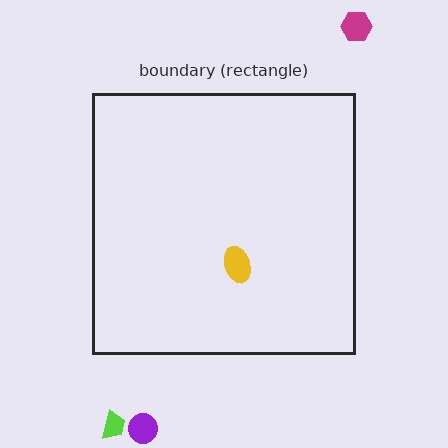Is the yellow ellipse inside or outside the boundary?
Inside.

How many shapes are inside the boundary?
1 inside, 3 outside.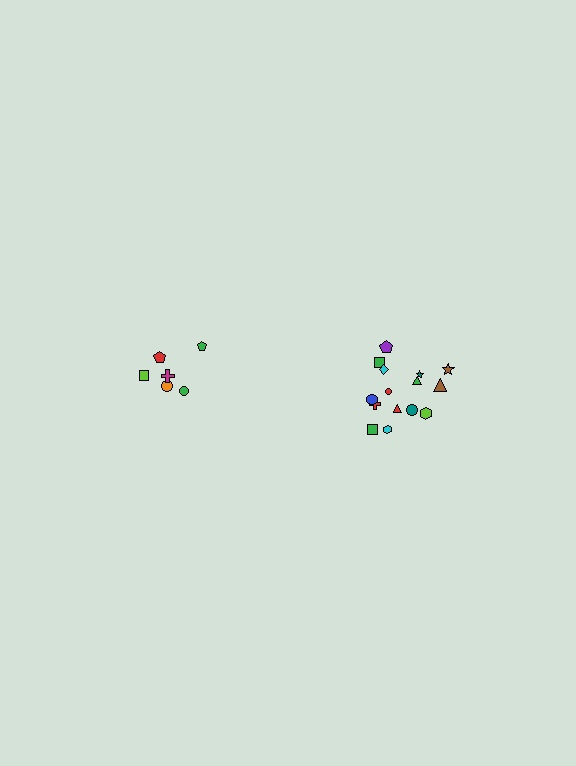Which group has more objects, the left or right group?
The right group.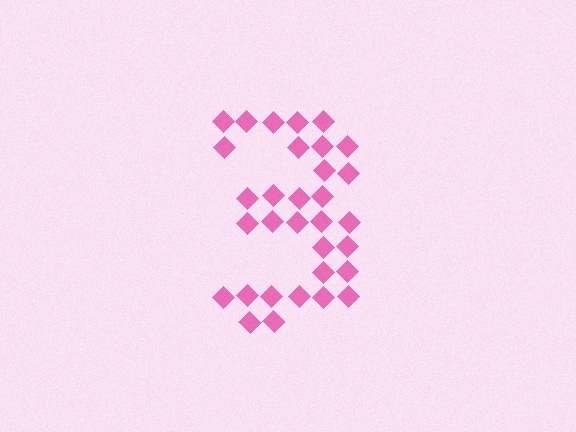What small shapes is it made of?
It is made of small diamonds.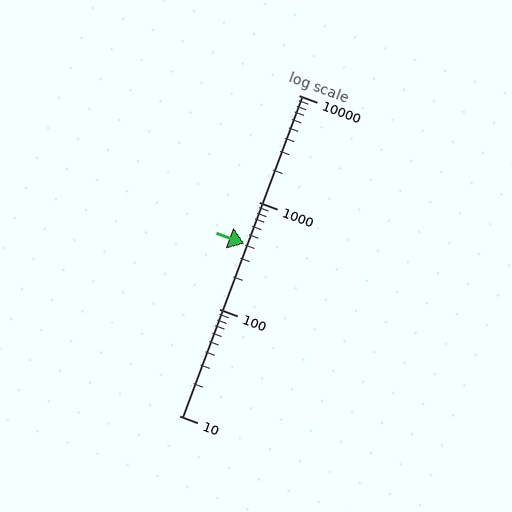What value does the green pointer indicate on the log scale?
The pointer indicates approximately 410.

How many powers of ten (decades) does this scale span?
The scale spans 3 decades, from 10 to 10000.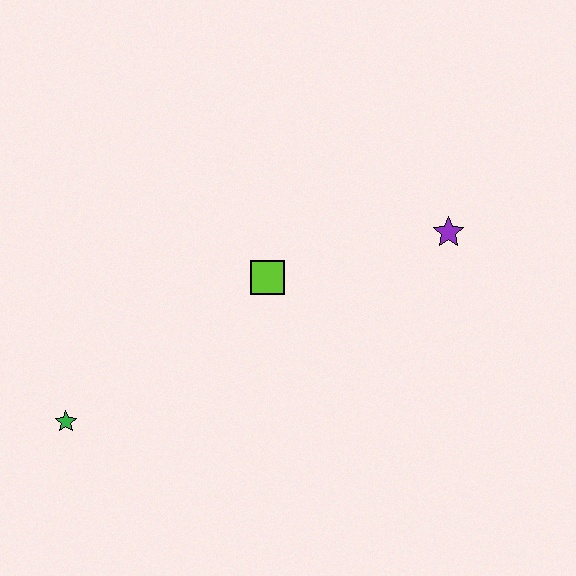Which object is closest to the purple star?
The lime square is closest to the purple star.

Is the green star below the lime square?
Yes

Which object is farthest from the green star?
The purple star is farthest from the green star.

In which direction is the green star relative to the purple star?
The green star is to the left of the purple star.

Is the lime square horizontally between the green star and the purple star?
Yes